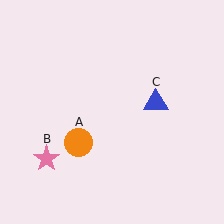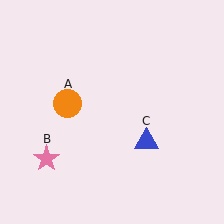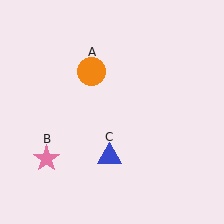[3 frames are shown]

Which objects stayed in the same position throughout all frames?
Pink star (object B) remained stationary.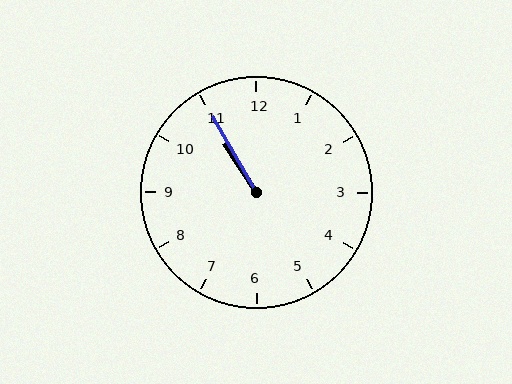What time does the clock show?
10:55.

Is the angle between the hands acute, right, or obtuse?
It is acute.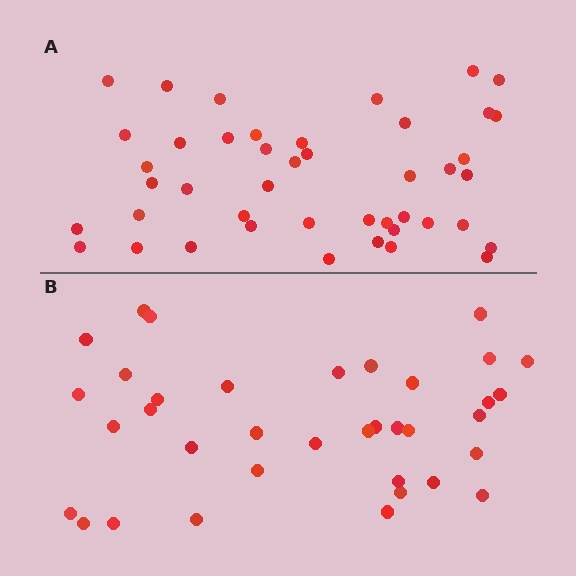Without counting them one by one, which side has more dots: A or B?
Region A (the top region) has more dots.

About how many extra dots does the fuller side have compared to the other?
Region A has roughly 8 or so more dots than region B.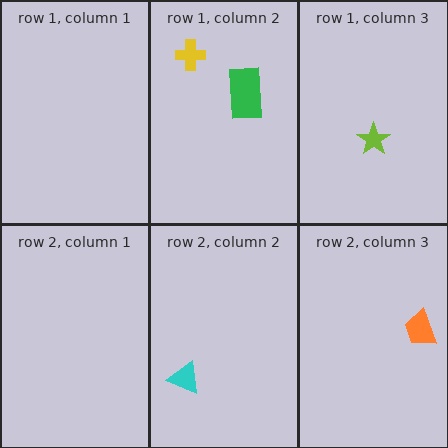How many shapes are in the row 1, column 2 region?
2.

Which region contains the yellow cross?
The row 1, column 2 region.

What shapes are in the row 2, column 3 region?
The orange trapezoid.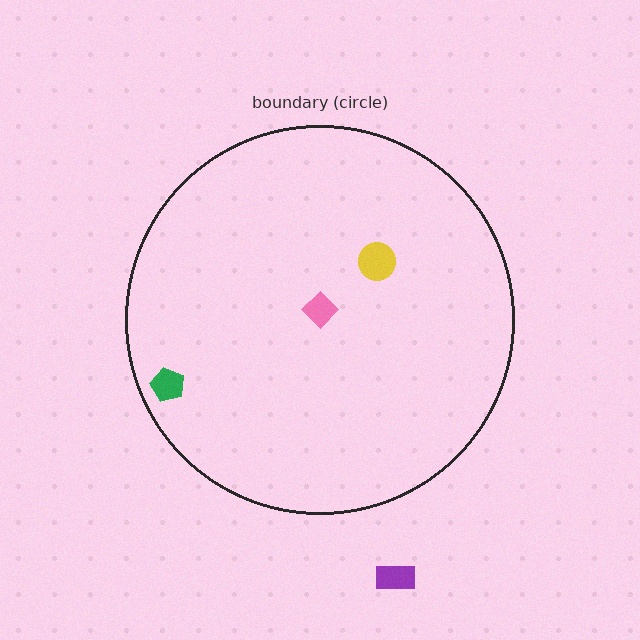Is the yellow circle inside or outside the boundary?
Inside.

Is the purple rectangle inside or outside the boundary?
Outside.